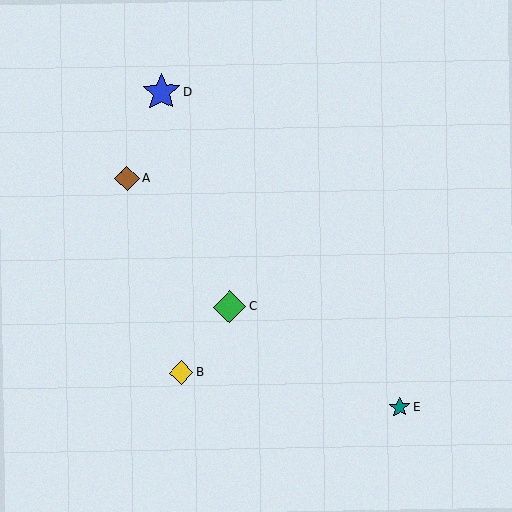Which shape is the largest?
The blue star (labeled D) is the largest.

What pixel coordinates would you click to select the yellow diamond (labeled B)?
Click at (181, 373) to select the yellow diamond B.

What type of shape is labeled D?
Shape D is a blue star.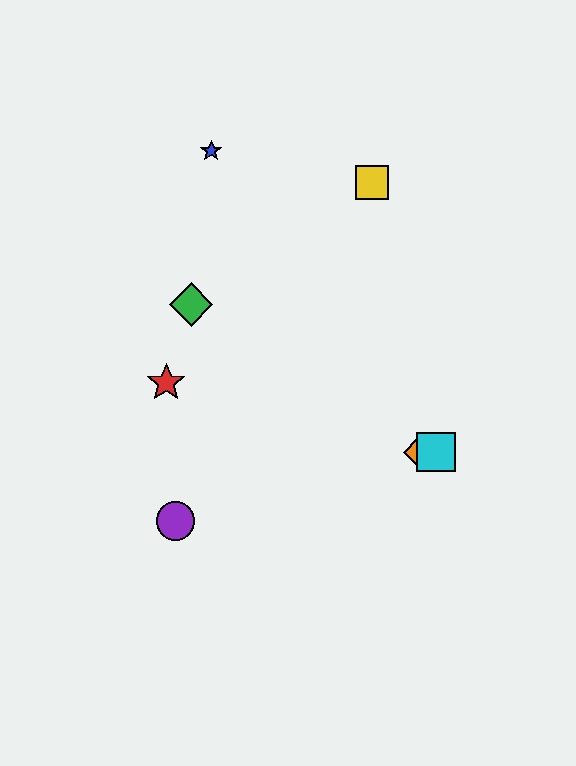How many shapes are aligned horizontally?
2 shapes (the orange diamond, the cyan square) are aligned horizontally.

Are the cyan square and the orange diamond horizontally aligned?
Yes, both are at y≈452.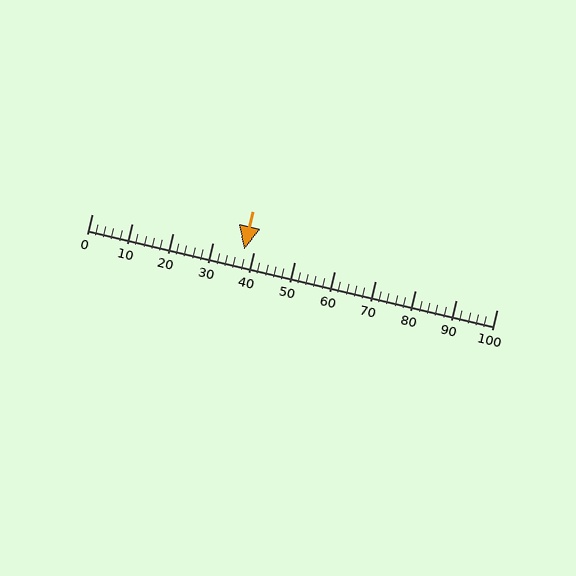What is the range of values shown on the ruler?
The ruler shows values from 0 to 100.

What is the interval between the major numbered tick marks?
The major tick marks are spaced 10 units apart.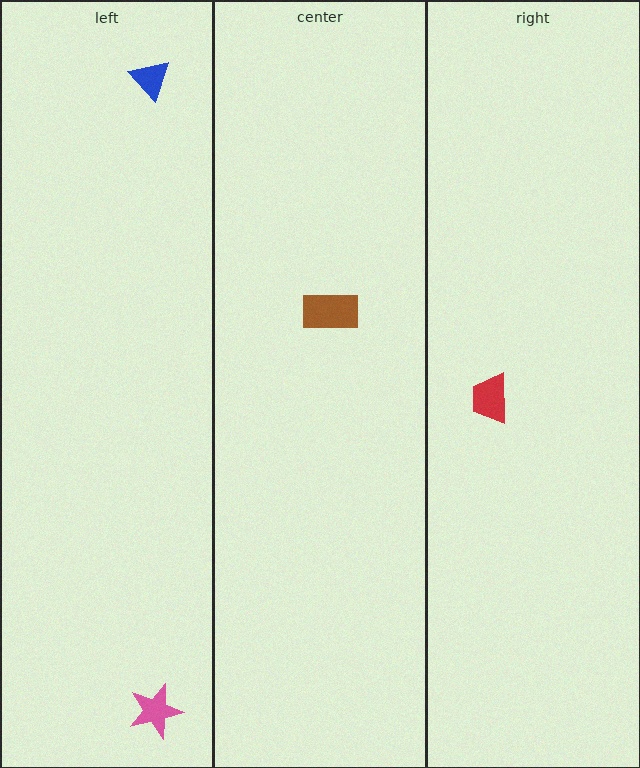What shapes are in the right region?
The red trapezoid.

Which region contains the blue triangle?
The left region.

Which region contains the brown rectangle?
The center region.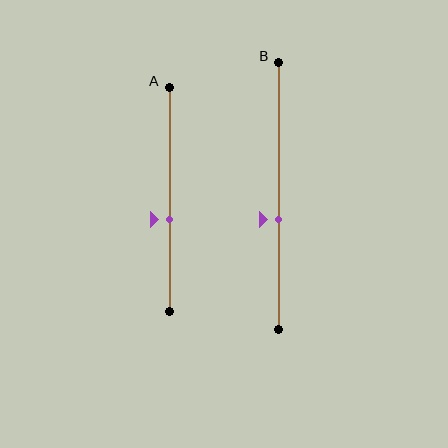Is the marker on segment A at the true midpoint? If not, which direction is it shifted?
No, the marker on segment A is shifted downward by about 9% of the segment length.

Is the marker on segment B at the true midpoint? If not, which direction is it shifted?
No, the marker on segment B is shifted downward by about 9% of the segment length.